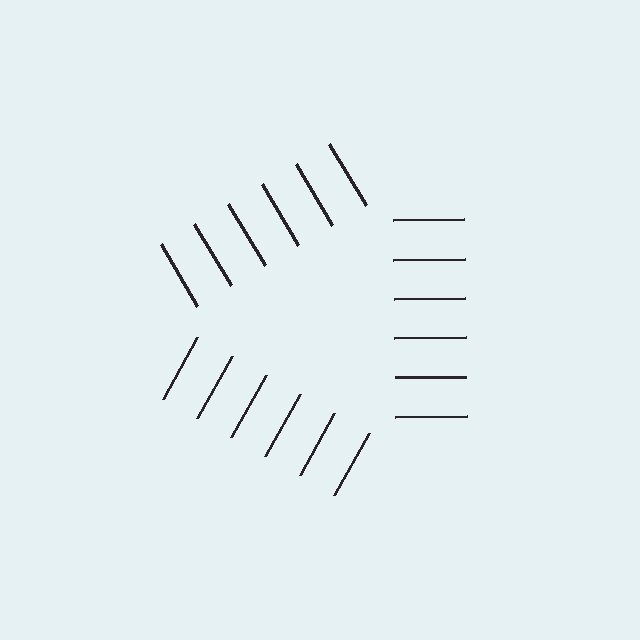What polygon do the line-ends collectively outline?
An illusory triangle — the line segments terminate on its edges but no continuous stroke is drawn.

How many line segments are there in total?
18 — 6 along each of the 3 edges.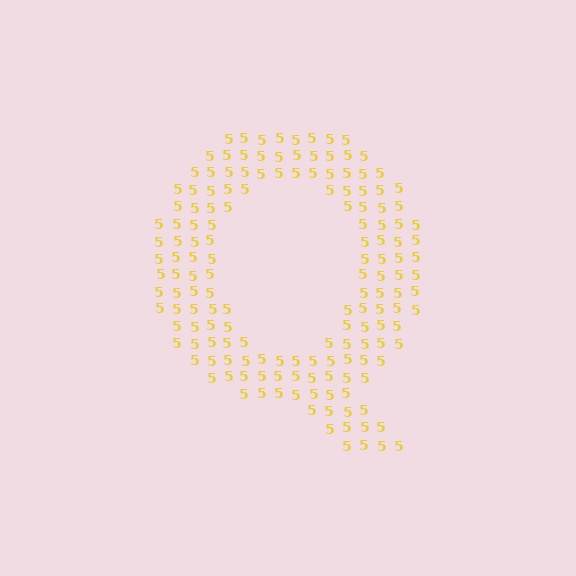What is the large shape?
The large shape is the letter Q.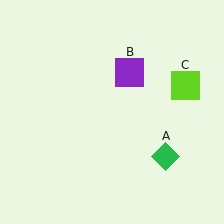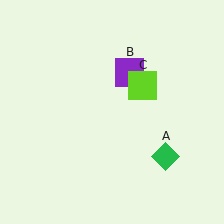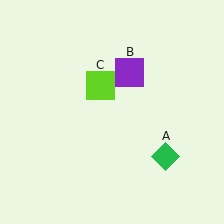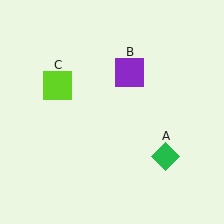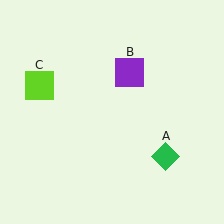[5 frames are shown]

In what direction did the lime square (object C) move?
The lime square (object C) moved left.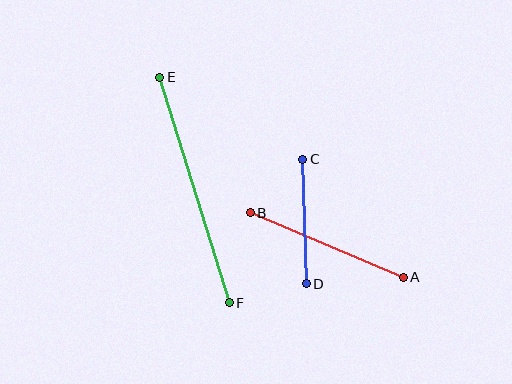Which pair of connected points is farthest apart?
Points E and F are farthest apart.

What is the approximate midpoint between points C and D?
The midpoint is at approximately (305, 222) pixels.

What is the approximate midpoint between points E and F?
The midpoint is at approximately (194, 190) pixels.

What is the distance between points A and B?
The distance is approximately 166 pixels.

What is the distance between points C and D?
The distance is approximately 124 pixels.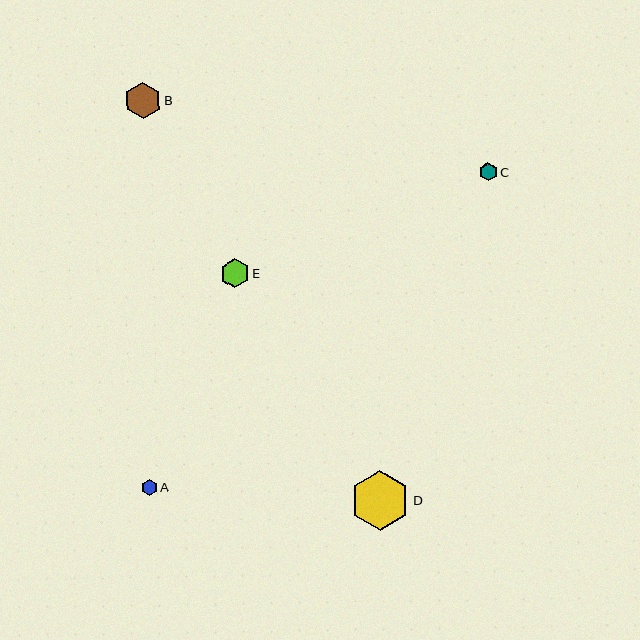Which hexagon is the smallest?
Hexagon A is the smallest with a size of approximately 16 pixels.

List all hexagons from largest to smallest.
From largest to smallest: D, B, E, C, A.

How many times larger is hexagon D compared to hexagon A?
Hexagon D is approximately 3.8 times the size of hexagon A.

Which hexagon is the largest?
Hexagon D is the largest with a size of approximately 60 pixels.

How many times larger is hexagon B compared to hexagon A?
Hexagon B is approximately 2.3 times the size of hexagon A.